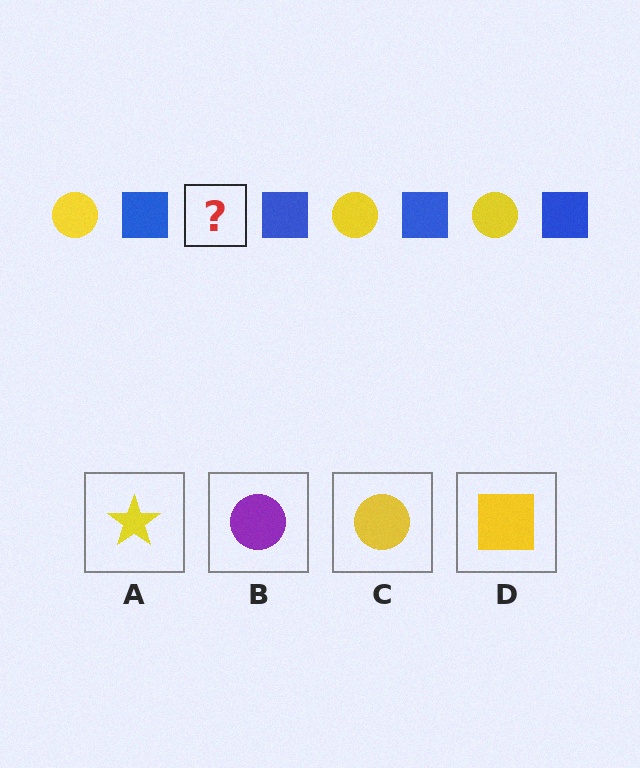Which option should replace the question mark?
Option C.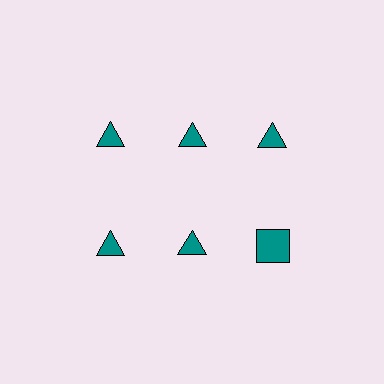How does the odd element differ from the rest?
It has a different shape: square instead of triangle.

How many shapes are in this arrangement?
There are 6 shapes arranged in a grid pattern.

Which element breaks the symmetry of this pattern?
The teal square in the second row, center column breaks the symmetry. All other shapes are teal triangles.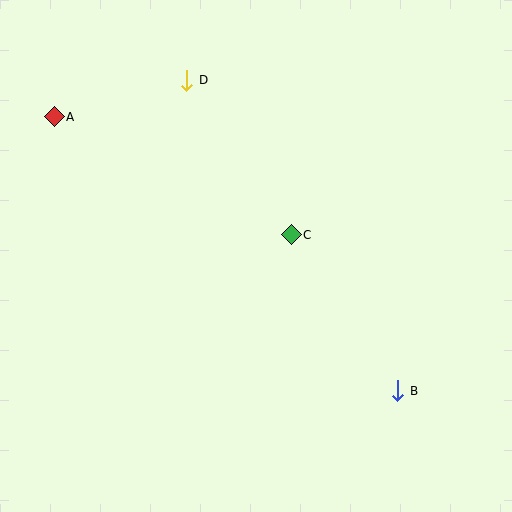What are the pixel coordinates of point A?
Point A is at (54, 117).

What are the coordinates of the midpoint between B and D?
The midpoint between B and D is at (292, 235).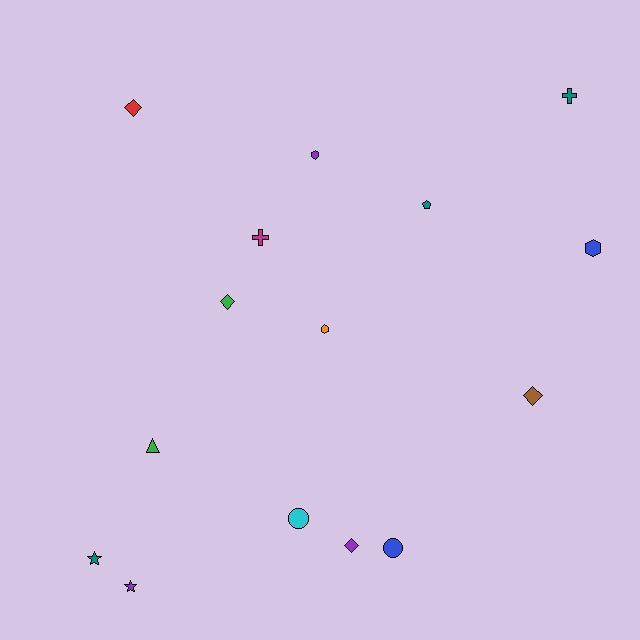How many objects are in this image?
There are 15 objects.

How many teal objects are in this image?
There are 3 teal objects.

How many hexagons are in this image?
There are 3 hexagons.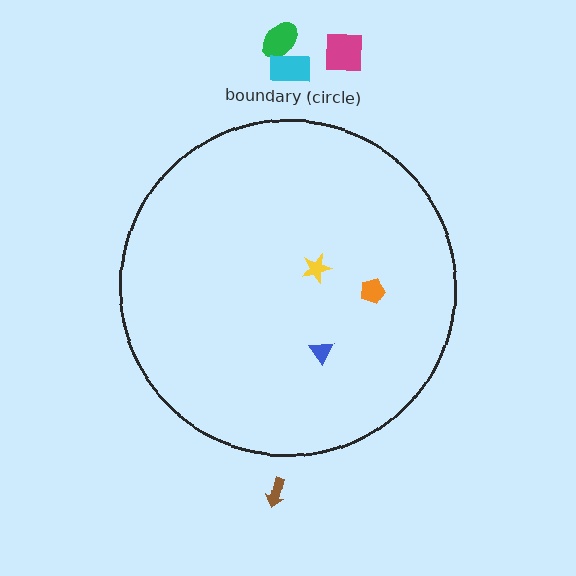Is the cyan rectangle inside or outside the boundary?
Outside.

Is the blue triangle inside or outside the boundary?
Inside.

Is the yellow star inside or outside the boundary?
Inside.